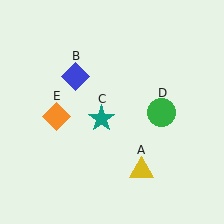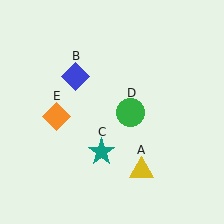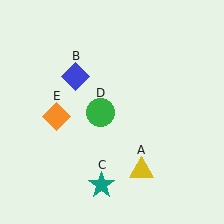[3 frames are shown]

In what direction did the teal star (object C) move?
The teal star (object C) moved down.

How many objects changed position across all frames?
2 objects changed position: teal star (object C), green circle (object D).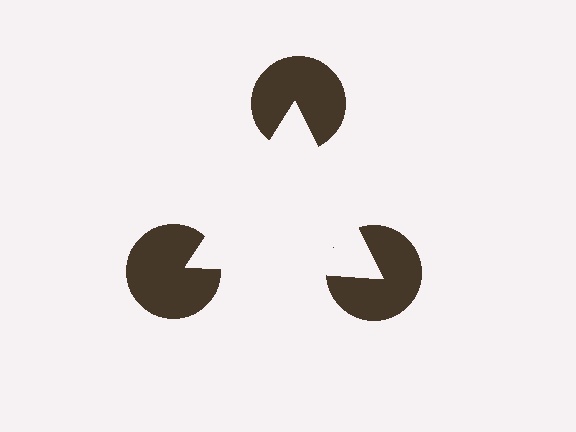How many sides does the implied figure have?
3 sides.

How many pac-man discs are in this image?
There are 3 — one at each vertex of the illusory triangle.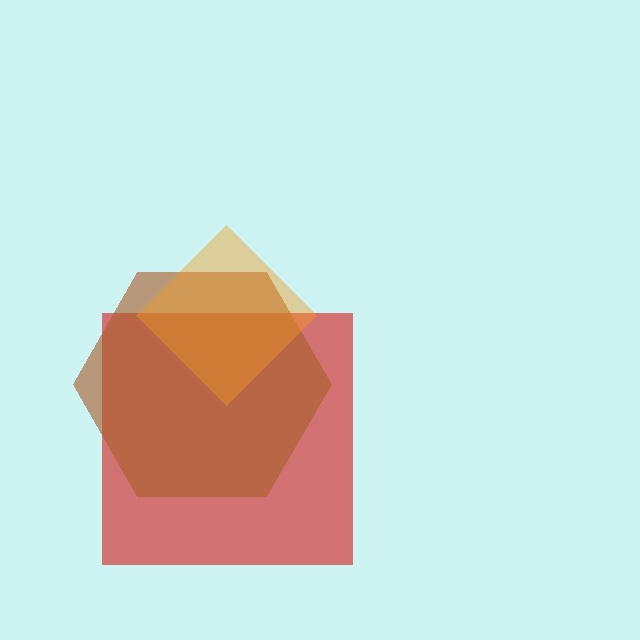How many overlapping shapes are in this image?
There are 3 overlapping shapes in the image.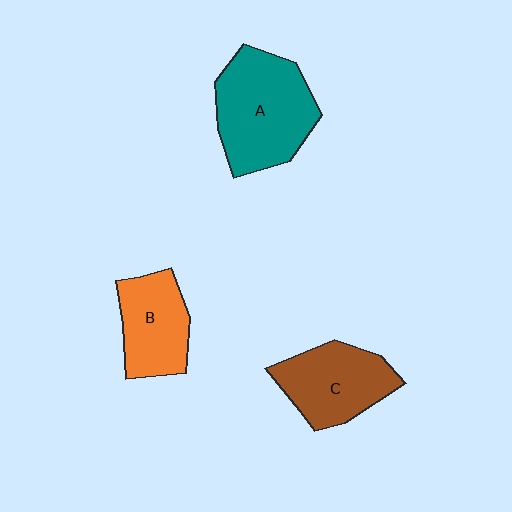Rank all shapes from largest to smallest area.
From largest to smallest: A (teal), C (brown), B (orange).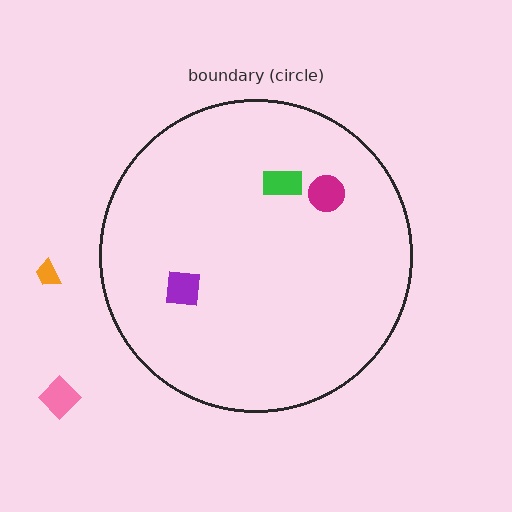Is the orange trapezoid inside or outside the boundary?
Outside.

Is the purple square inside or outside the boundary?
Inside.